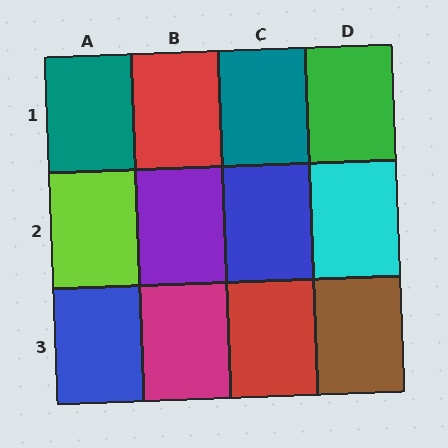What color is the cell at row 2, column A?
Lime.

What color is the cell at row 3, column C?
Red.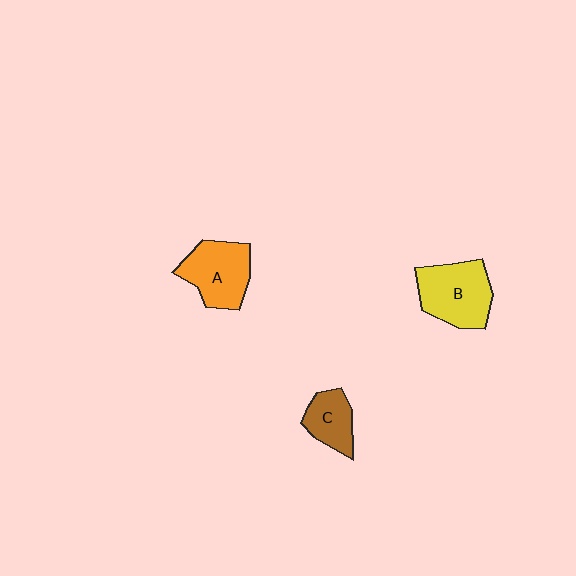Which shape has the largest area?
Shape B (yellow).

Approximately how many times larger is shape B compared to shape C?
Approximately 1.7 times.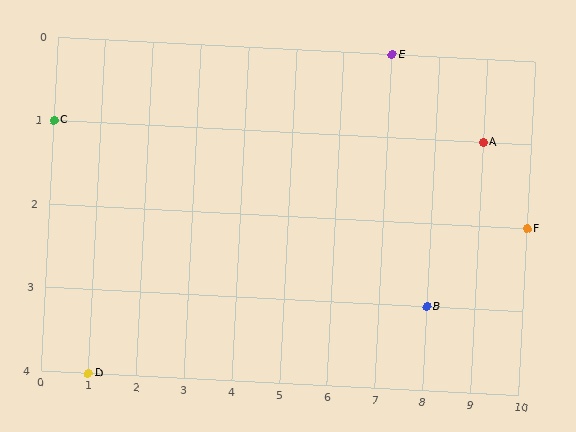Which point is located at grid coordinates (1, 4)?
Point D is at (1, 4).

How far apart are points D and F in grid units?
Points D and F are 9 columns and 2 rows apart (about 9.2 grid units diagonally).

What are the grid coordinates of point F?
Point F is at grid coordinates (10, 2).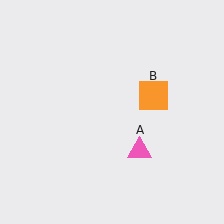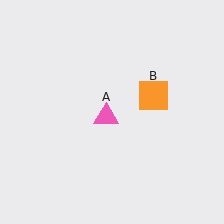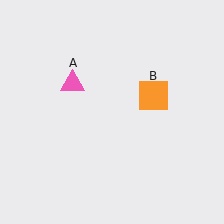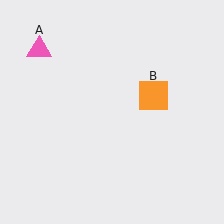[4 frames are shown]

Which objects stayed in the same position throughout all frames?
Orange square (object B) remained stationary.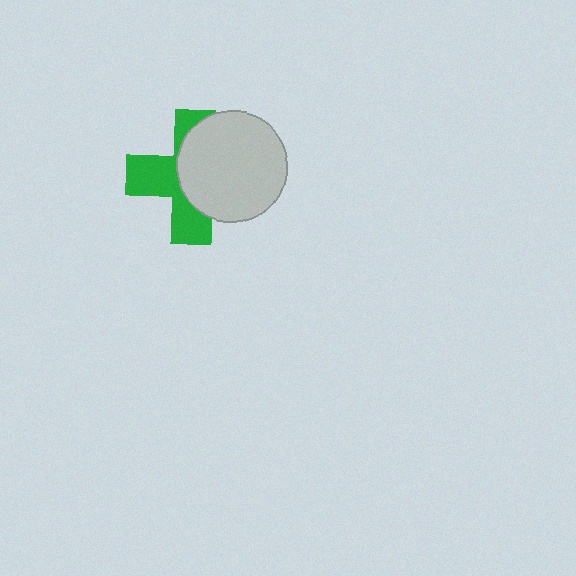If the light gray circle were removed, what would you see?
You would see the complete green cross.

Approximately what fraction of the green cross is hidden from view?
Roughly 52% of the green cross is hidden behind the light gray circle.